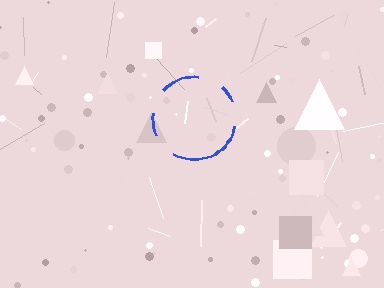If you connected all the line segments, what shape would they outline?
They would outline a circle.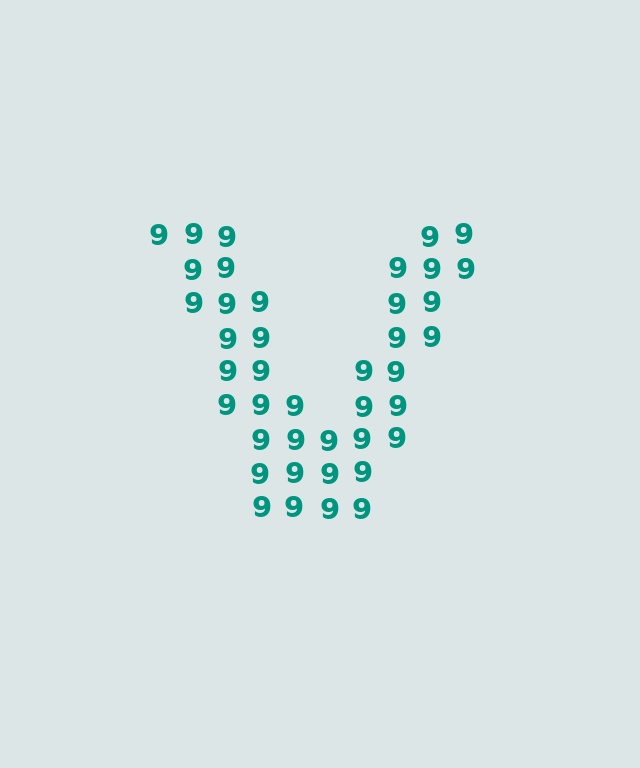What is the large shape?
The large shape is the letter V.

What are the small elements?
The small elements are digit 9's.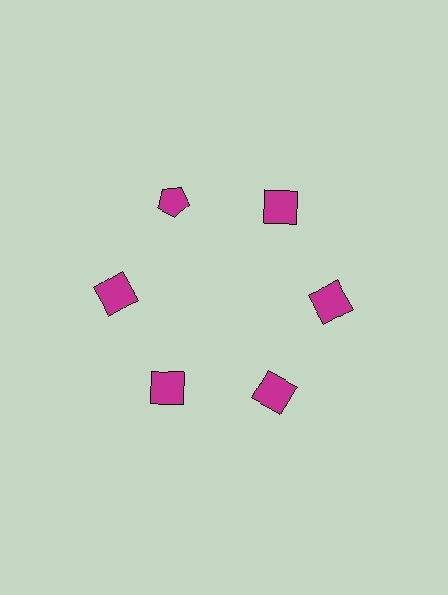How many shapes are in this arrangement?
There are 6 shapes arranged in a ring pattern.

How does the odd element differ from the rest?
It has a different shape: pentagon instead of square.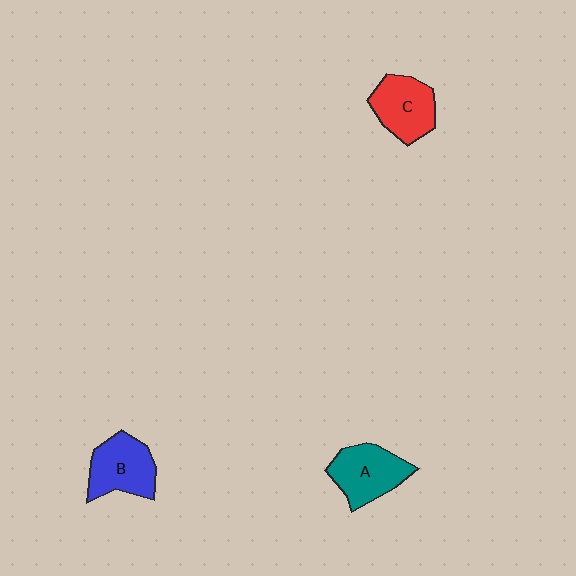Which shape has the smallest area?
Shape C (red).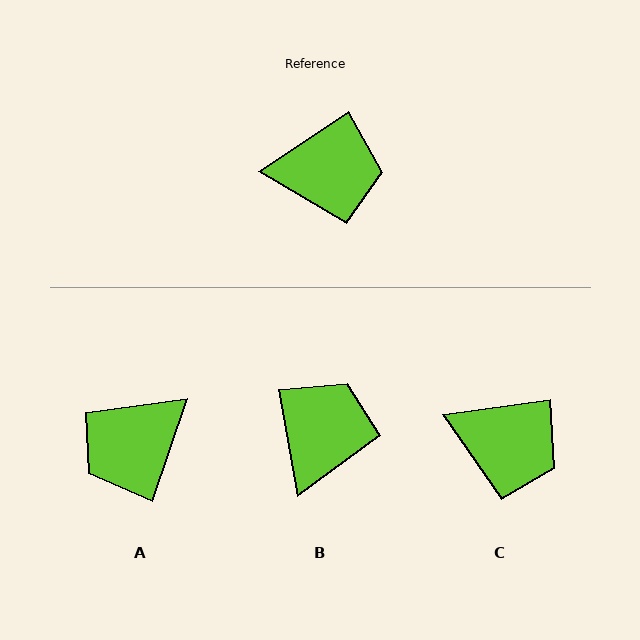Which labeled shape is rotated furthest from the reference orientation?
A, about 142 degrees away.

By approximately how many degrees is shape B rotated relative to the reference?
Approximately 67 degrees counter-clockwise.